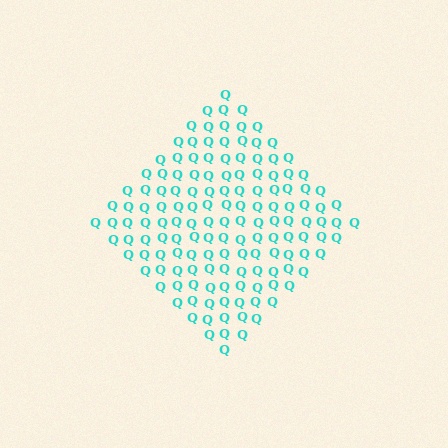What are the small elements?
The small elements are letter Q's.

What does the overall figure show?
The overall figure shows a diamond.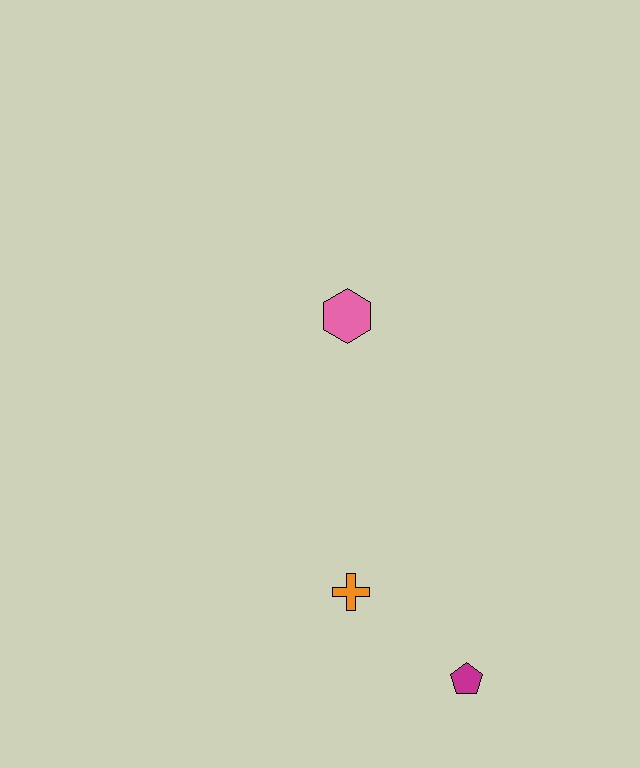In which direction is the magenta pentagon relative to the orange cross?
The magenta pentagon is to the right of the orange cross.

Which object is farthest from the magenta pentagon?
The pink hexagon is farthest from the magenta pentagon.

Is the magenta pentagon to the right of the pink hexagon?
Yes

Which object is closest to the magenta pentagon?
The orange cross is closest to the magenta pentagon.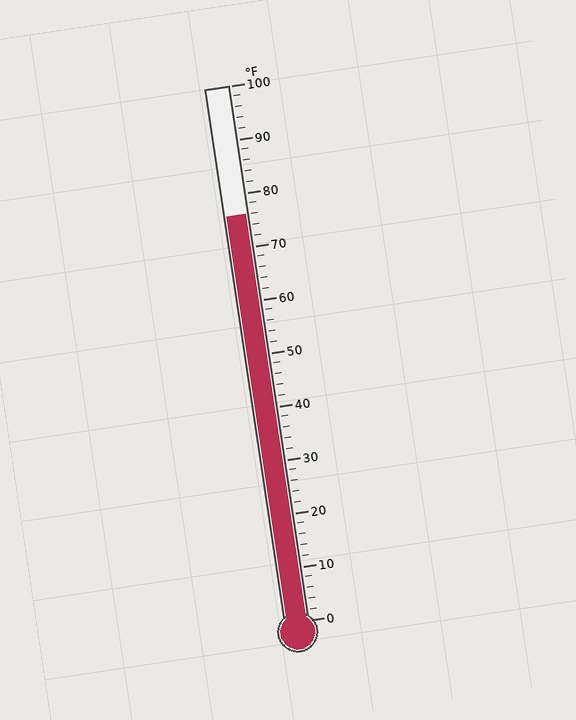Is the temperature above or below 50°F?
The temperature is above 50°F.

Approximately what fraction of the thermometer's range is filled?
The thermometer is filled to approximately 75% of its range.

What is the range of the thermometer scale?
The thermometer scale ranges from 0°F to 100°F.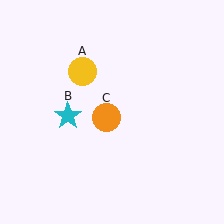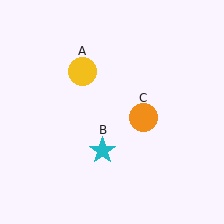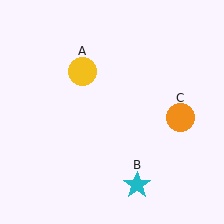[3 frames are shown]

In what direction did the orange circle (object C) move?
The orange circle (object C) moved right.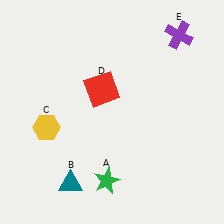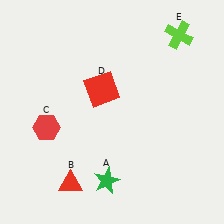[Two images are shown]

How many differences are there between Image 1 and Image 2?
There are 3 differences between the two images.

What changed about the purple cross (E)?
In Image 1, E is purple. In Image 2, it changed to lime.